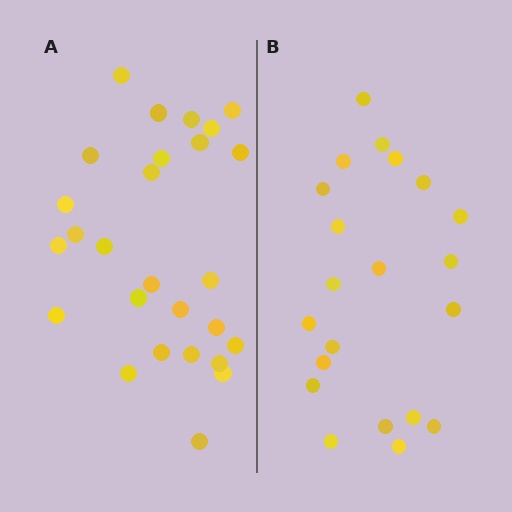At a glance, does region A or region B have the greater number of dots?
Region A (the left region) has more dots.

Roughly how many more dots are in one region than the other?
Region A has about 6 more dots than region B.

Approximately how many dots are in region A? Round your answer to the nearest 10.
About 30 dots. (The exact count is 27, which rounds to 30.)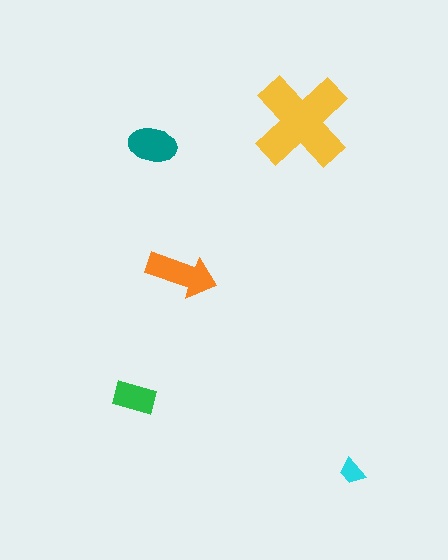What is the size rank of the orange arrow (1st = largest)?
2nd.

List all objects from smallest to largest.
The cyan trapezoid, the green rectangle, the teal ellipse, the orange arrow, the yellow cross.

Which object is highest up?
The yellow cross is topmost.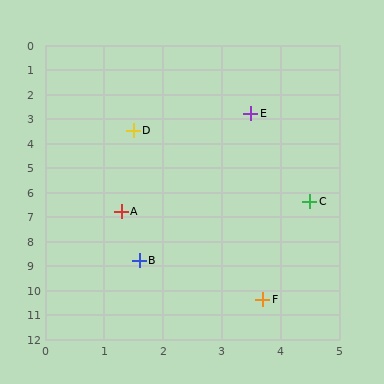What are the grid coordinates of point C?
Point C is at approximately (4.5, 6.4).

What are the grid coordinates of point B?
Point B is at approximately (1.6, 8.8).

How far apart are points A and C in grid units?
Points A and C are about 3.2 grid units apart.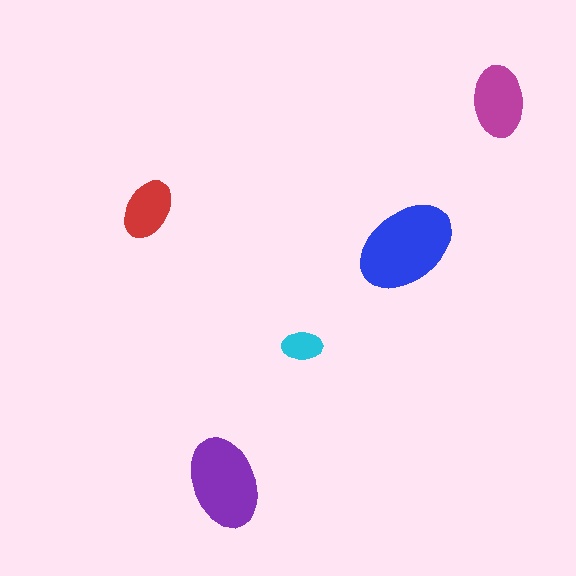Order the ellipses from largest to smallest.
the blue one, the purple one, the magenta one, the red one, the cyan one.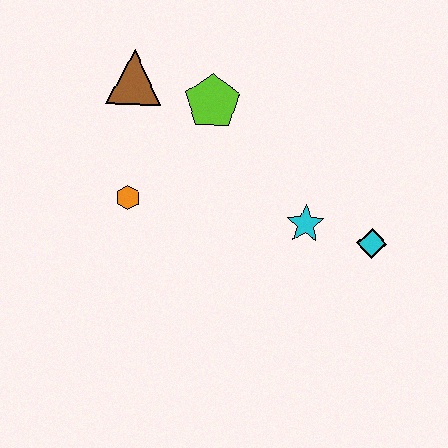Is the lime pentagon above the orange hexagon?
Yes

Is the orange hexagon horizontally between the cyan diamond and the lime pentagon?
No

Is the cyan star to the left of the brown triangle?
No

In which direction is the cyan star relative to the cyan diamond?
The cyan star is to the left of the cyan diamond.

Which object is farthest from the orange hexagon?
The cyan diamond is farthest from the orange hexagon.